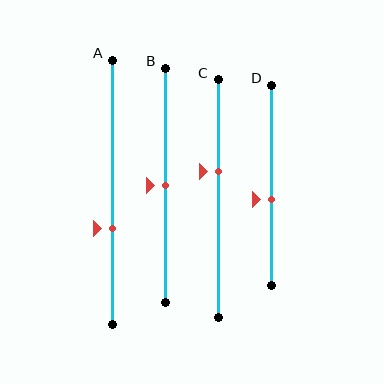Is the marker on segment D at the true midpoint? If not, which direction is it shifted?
No, the marker on segment D is shifted downward by about 7% of the segment length.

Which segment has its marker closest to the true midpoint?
Segment B has its marker closest to the true midpoint.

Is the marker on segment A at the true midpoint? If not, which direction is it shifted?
No, the marker on segment A is shifted downward by about 14% of the segment length.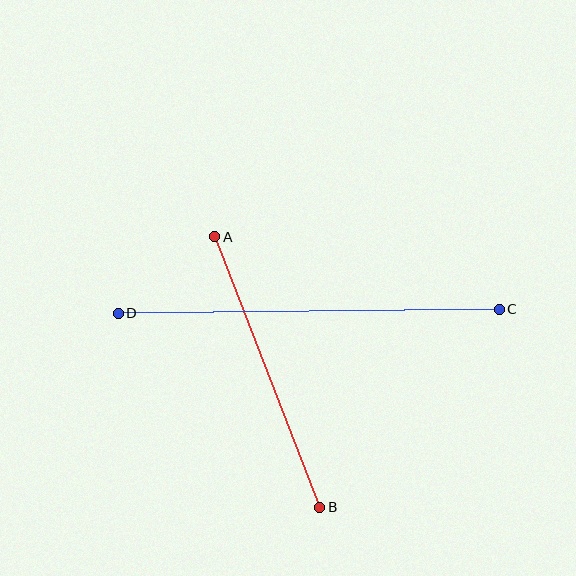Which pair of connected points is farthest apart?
Points C and D are farthest apart.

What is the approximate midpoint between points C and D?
The midpoint is at approximately (309, 311) pixels.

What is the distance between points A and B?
The distance is approximately 290 pixels.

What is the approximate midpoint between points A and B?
The midpoint is at approximately (267, 372) pixels.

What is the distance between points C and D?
The distance is approximately 381 pixels.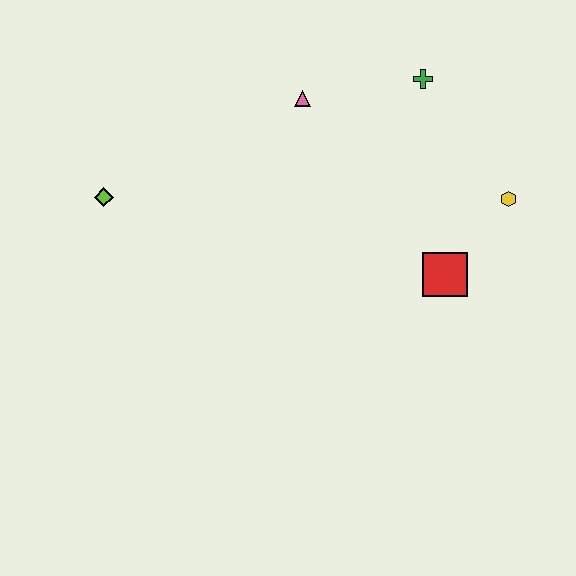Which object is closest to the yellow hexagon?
The red square is closest to the yellow hexagon.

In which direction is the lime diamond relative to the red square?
The lime diamond is to the left of the red square.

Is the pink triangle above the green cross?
No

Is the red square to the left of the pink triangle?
No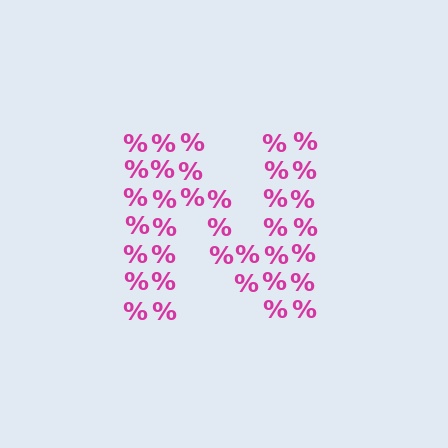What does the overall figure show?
The overall figure shows the letter N.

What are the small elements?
The small elements are percent signs.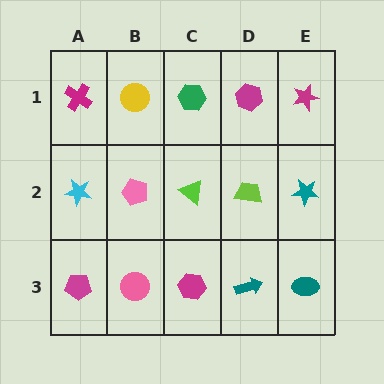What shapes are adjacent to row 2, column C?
A green hexagon (row 1, column C), a magenta hexagon (row 3, column C), a pink pentagon (row 2, column B), a lime trapezoid (row 2, column D).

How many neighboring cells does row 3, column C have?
3.